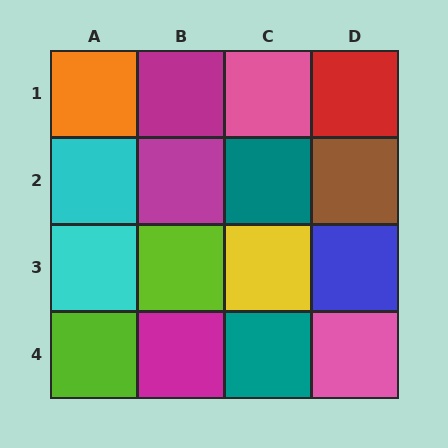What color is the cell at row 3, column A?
Cyan.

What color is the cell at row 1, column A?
Orange.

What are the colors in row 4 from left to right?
Lime, magenta, teal, pink.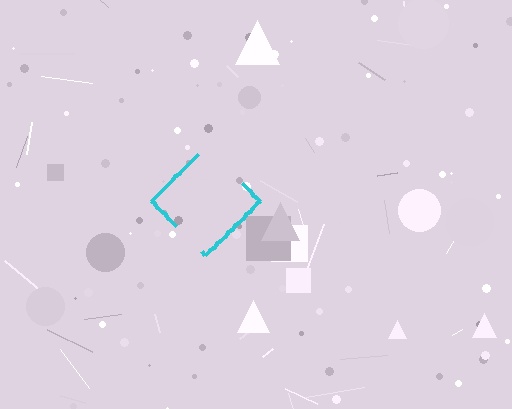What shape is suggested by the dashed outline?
The dashed outline suggests a diamond.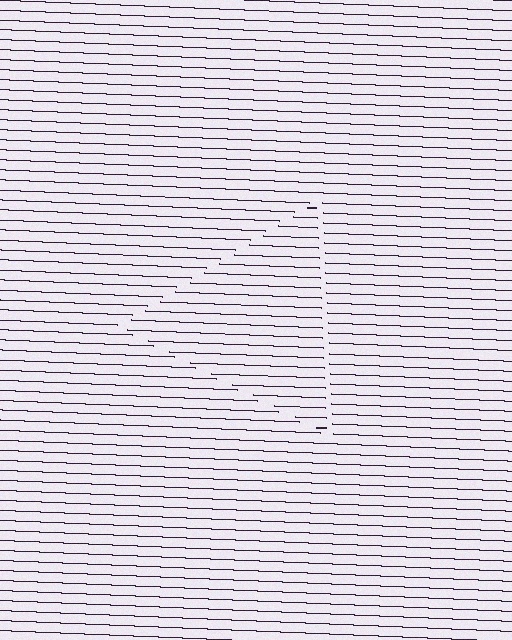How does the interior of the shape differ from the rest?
The interior of the shape contains the same grating, shifted by half a period — the contour is defined by the phase discontinuity where line-ends from the inner and outer gratings abut.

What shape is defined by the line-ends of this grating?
An illusory triangle. The interior of the shape contains the same grating, shifted by half a period — the contour is defined by the phase discontinuity where line-ends from the inner and outer gratings abut.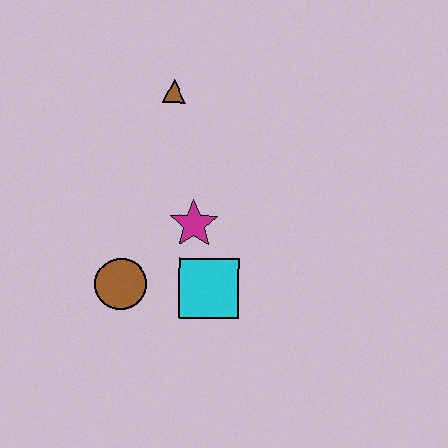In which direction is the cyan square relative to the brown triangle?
The cyan square is below the brown triangle.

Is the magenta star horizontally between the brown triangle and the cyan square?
Yes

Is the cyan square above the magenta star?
No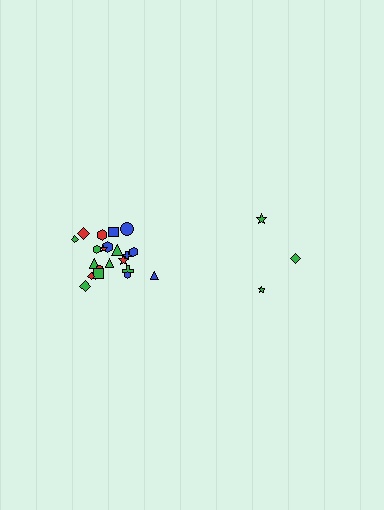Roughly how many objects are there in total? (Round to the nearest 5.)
Roughly 25 objects in total.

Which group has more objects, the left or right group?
The left group.